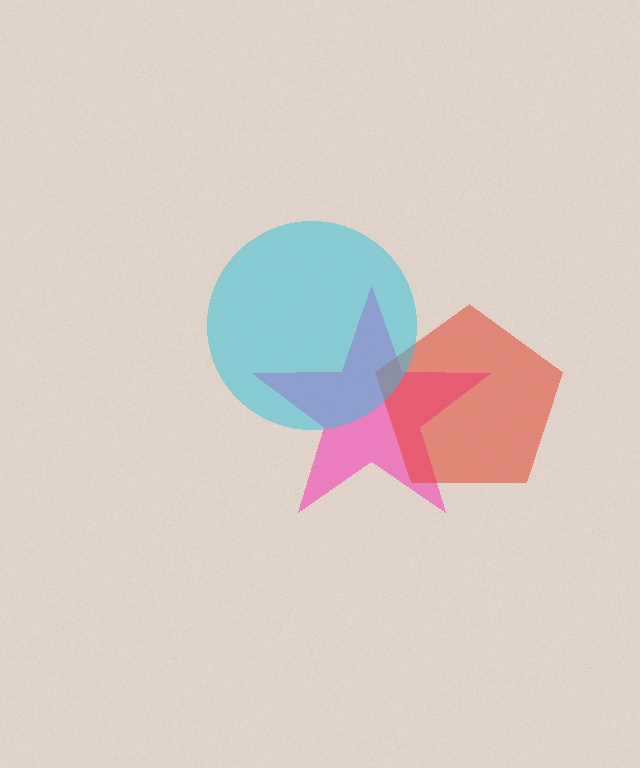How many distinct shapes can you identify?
There are 3 distinct shapes: a pink star, a red pentagon, a cyan circle.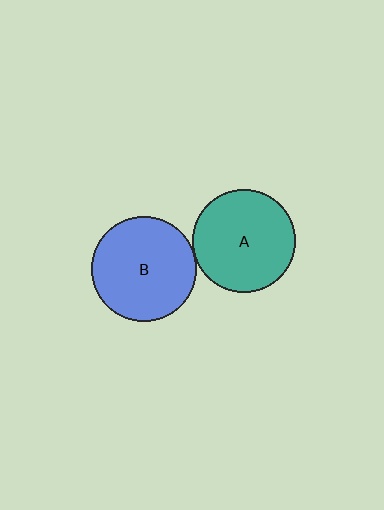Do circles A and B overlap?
Yes.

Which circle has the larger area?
Circle B (blue).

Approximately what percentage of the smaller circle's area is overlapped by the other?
Approximately 5%.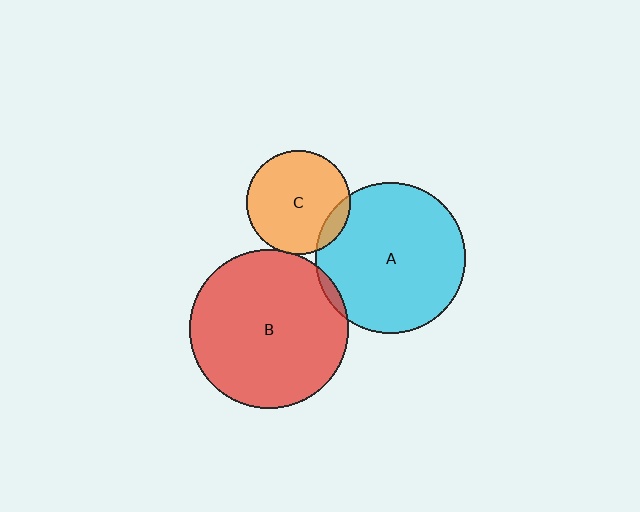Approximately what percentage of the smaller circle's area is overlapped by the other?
Approximately 5%.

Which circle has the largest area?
Circle B (red).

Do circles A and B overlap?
Yes.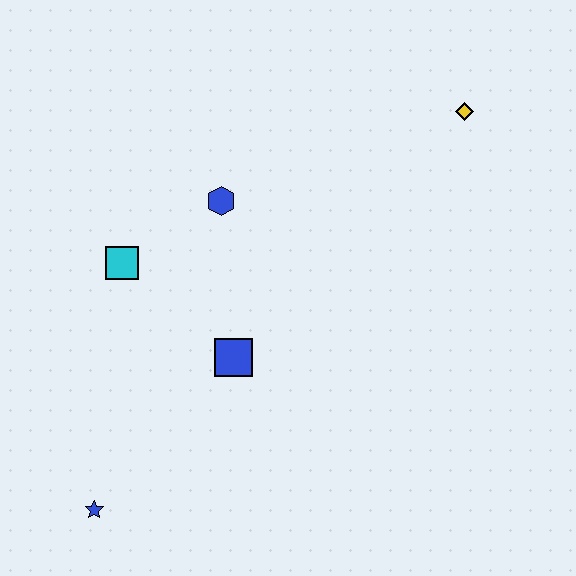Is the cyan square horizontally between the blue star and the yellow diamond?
Yes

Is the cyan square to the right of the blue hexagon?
No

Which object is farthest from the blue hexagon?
The blue star is farthest from the blue hexagon.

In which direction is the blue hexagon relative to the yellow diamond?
The blue hexagon is to the left of the yellow diamond.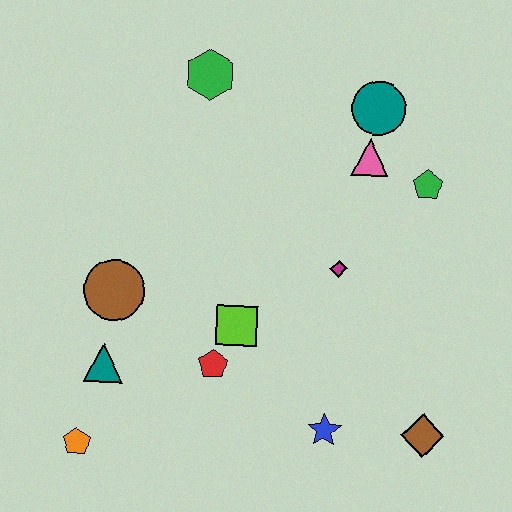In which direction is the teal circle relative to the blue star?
The teal circle is above the blue star.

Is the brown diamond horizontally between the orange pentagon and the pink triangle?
No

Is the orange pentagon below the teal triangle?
Yes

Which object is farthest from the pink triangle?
The orange pentagon is farthest from the pink triangle.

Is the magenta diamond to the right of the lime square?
Yes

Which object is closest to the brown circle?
The teal triangle is closest to the brown circle.